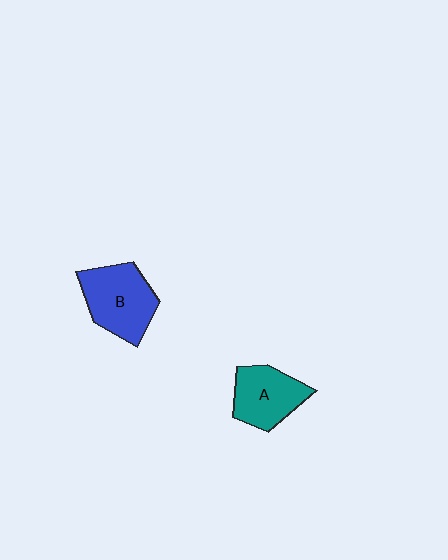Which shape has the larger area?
Shape B (blue).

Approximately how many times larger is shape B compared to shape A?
Approximately 1.2 times.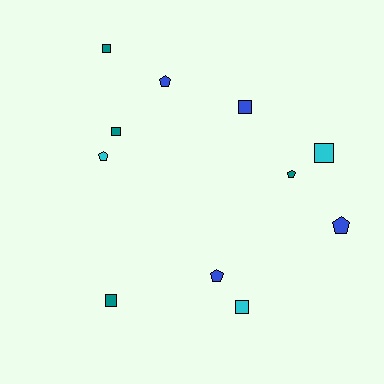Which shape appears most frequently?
Square, with 6 objects.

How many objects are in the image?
There are 11 objects.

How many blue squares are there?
There is 1 blue square.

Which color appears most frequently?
Blue, with 4 objects.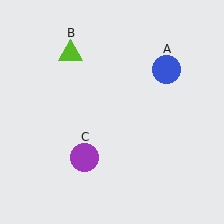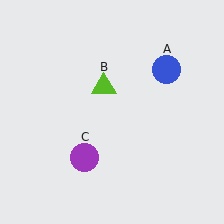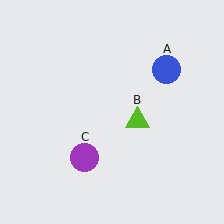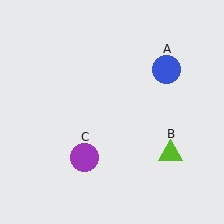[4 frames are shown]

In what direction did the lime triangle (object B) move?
The lime triangle (object B) moved down and to the right.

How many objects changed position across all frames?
1 object changed position: lime triangle (object B).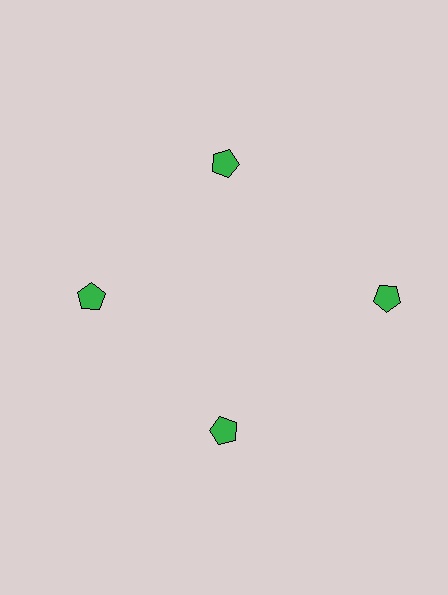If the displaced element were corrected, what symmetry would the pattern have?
It would have 4-fold rotational symmetry — the pattern would map onto itself every 90 degrees.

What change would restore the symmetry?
The symmetry would be restored by moving it inward, back onto the ring so that all 4 pentagons sit at equal angles and equal distance from the center.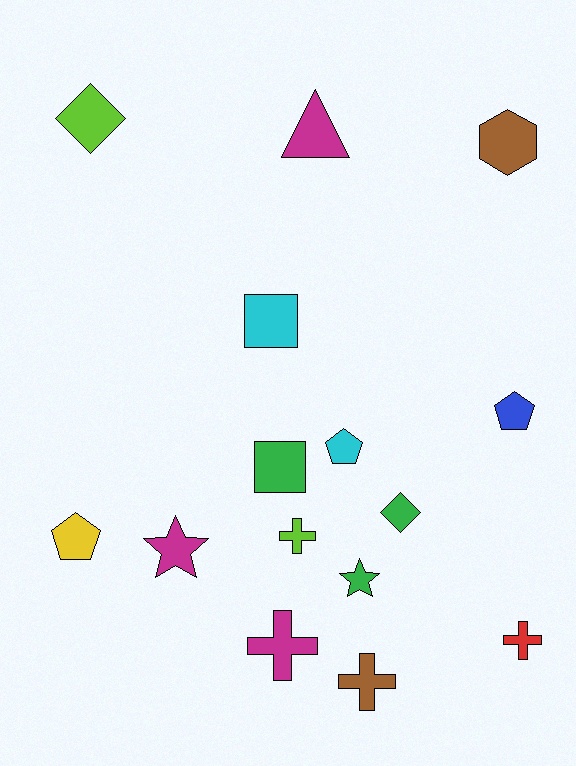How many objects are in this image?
There are 15 objects.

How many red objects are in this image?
There is 1 red object.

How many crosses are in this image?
There are 4 crosses.